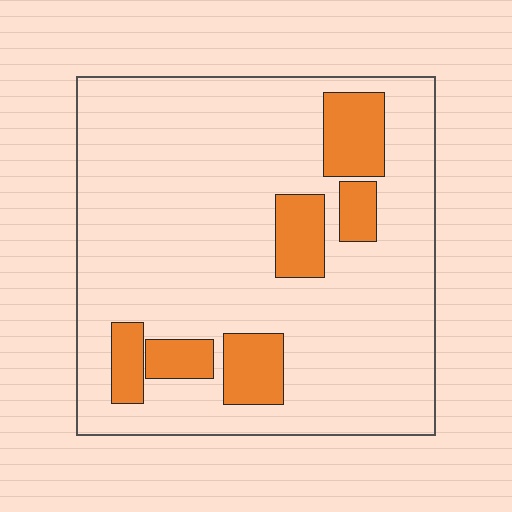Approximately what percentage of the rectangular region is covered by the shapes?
Approximately 15%.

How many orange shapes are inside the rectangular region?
6.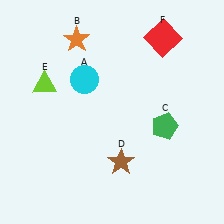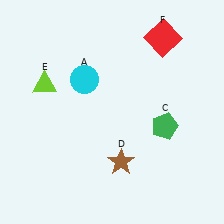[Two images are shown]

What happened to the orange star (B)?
The orange star (B) was removed in Image 2. It was in the top-left area of Image 1.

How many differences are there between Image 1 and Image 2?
There is 1 difference between the two images.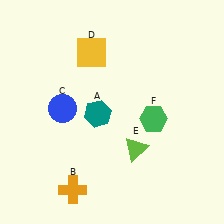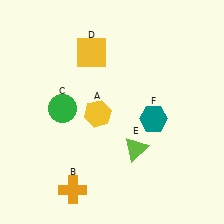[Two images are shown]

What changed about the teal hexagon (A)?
In Image 1, A is teal. In Image 2, it changed to yellow.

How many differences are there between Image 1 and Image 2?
There are 3 differences between the two images.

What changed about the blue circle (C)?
In Image 1, C is blue. In Image 2, it changed to green.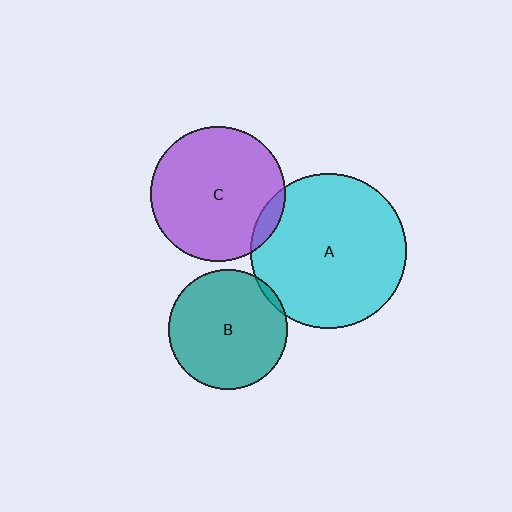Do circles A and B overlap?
Yes.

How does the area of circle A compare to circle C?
Approximately 1.3 times.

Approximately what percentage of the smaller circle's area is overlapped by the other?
Approximately 5%.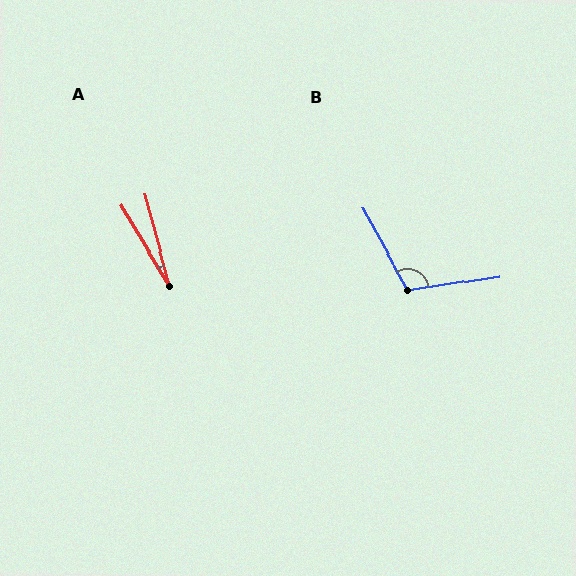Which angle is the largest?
B, at approximately 110 degrees.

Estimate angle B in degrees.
Approximately 110 degrees.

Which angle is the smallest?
A, at approximately 16 degrees.